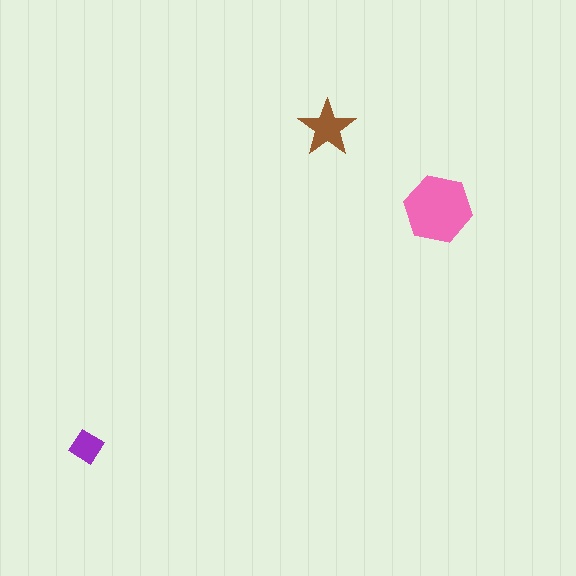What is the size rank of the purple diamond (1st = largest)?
3rd.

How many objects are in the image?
There are 3 objects in the image.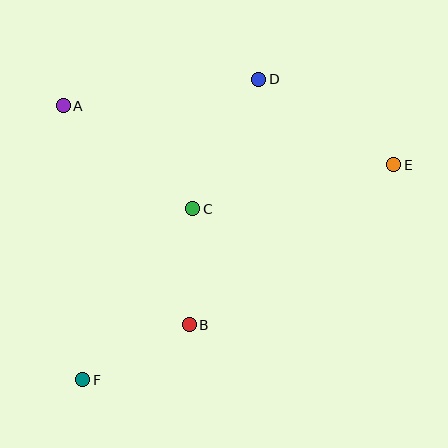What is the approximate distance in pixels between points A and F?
The distance between A and F is approximately 275 pixels.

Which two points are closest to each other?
Points B and C are closest to each other.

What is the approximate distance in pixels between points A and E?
The distance between A and E is approximately 335 pixels.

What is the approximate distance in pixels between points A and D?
The distance between A and D is approximately 197 pixels.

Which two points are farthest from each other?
Points E and F are farthest from each other.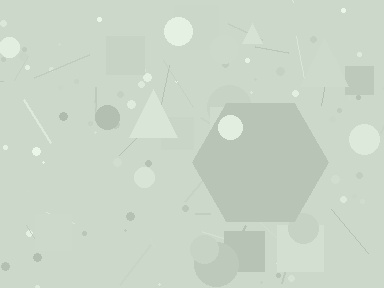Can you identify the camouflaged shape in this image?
The camouflaged shape is a hexagon.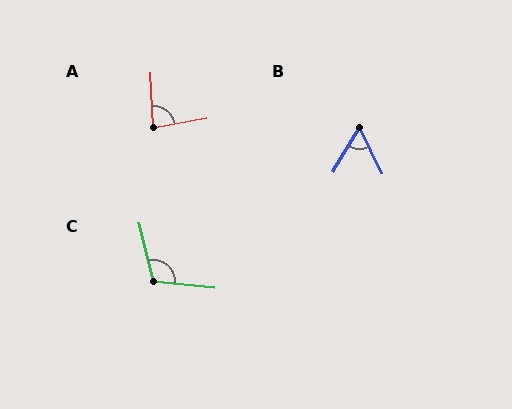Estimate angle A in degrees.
Approximately 83 degrees.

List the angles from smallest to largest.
B (57°), A (83°), C (109°).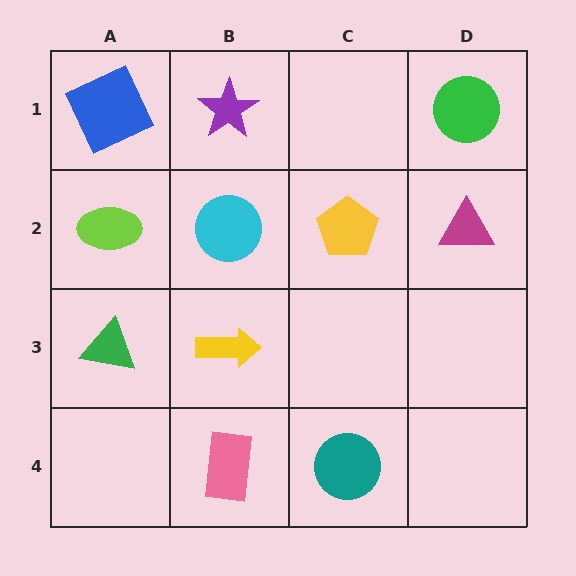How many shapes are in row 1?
3 shapes.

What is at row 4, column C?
A teal circle.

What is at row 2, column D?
A magenta triangle.